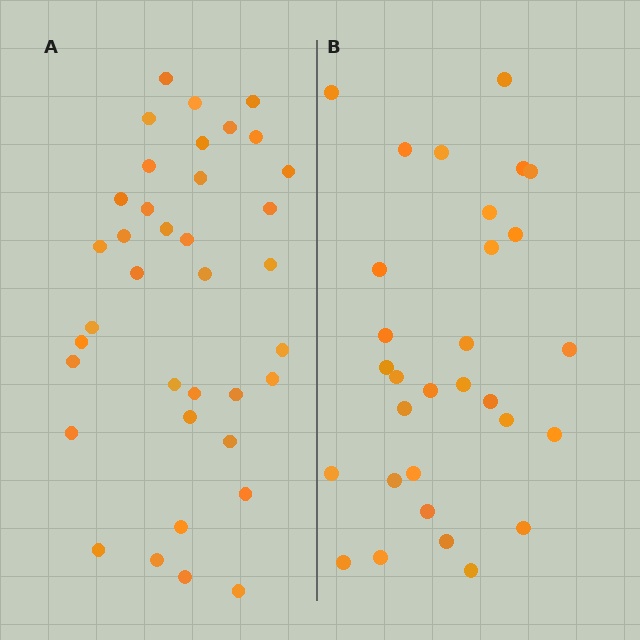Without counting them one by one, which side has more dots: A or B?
Region A (the left region) has more dots.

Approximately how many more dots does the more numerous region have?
Region A has roughly 8 or so more dots than region B.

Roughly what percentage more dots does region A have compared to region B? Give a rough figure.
About 25% more.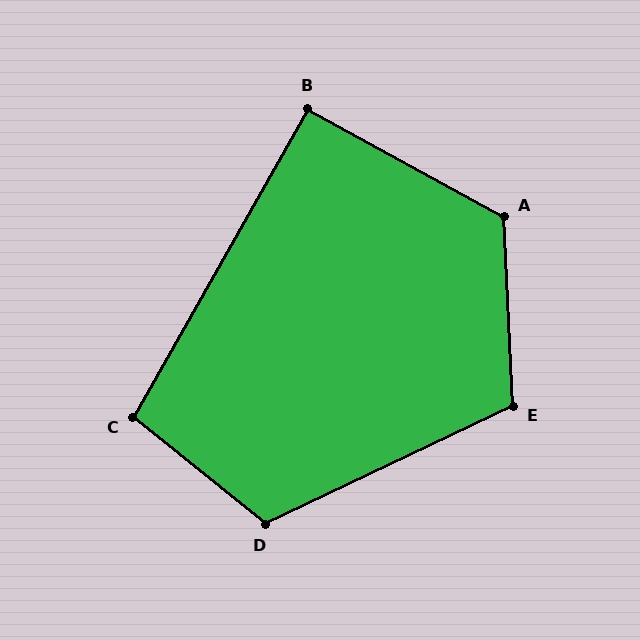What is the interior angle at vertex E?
Approximately 113 degrees (obtuse).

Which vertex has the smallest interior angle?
B, at approximately 91 degrees.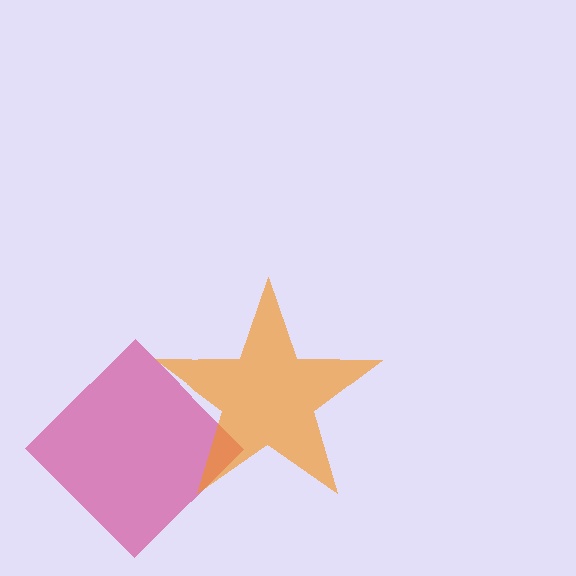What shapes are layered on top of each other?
The layered shapes are: a magenta diamond, an orange star.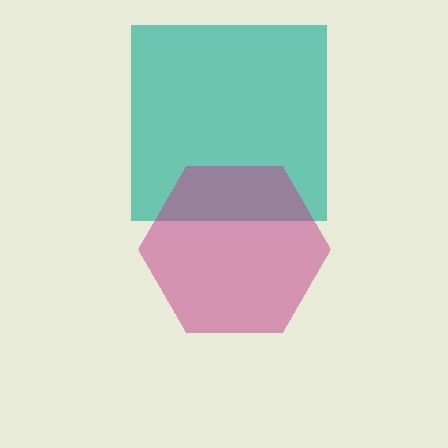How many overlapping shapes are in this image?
There are 2 overlapping shapes in the image.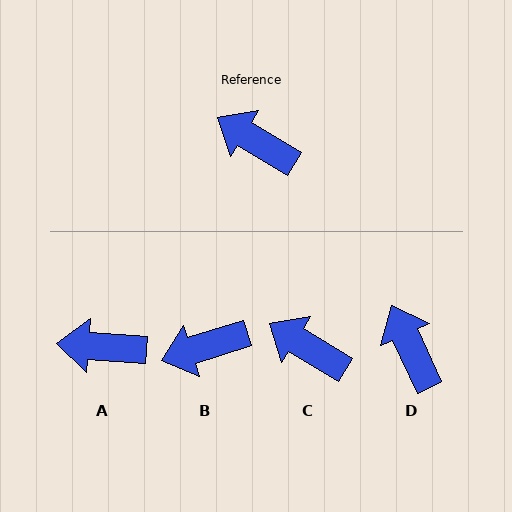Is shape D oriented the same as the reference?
No, it is off by about 33 degrees.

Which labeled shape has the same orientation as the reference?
C.